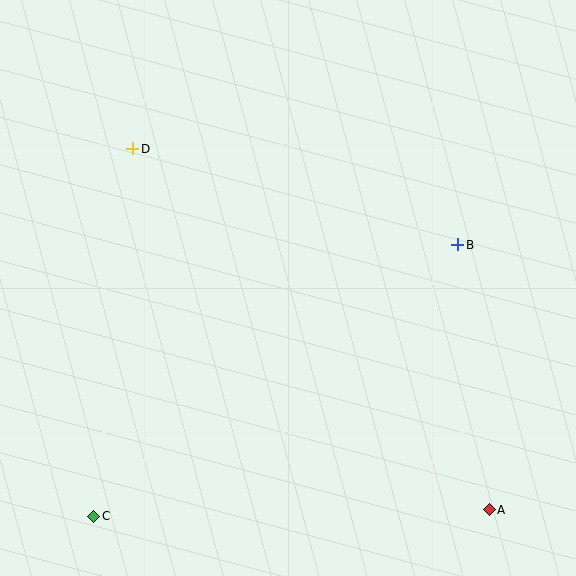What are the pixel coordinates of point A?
Point A is at (489, 510).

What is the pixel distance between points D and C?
The distance between D and C is 370 pixels.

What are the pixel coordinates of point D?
Point D is at (133, 149).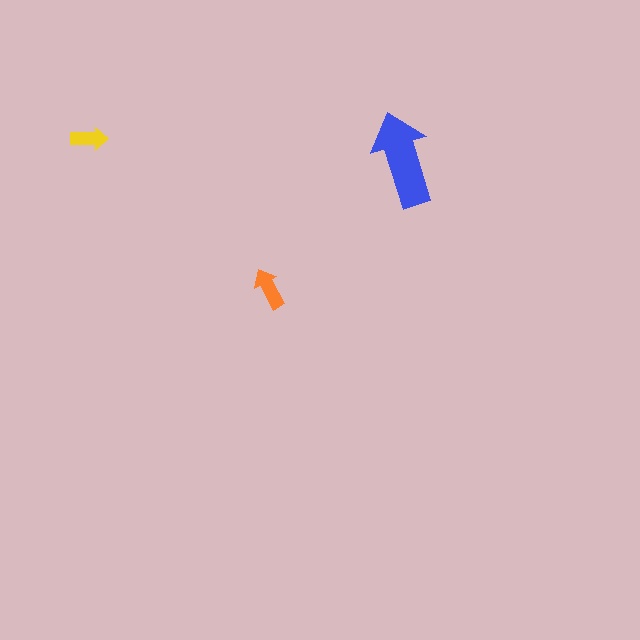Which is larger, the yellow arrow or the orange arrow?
The orange one.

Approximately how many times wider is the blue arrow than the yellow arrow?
About 2.5 times wider.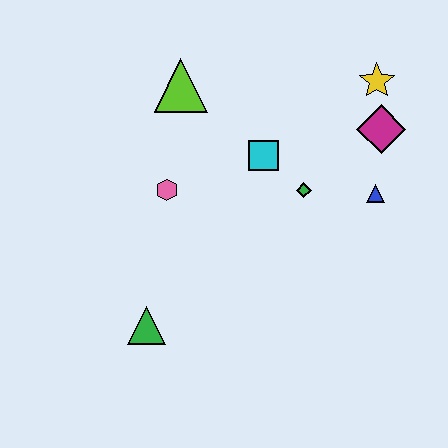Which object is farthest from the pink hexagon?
The yellow star is farthest from the pink hexagon.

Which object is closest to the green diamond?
The cyan square is closest to the green diamond.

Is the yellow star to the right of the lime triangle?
Yes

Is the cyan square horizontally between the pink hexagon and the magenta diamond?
Yes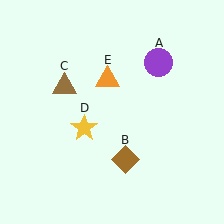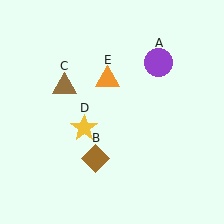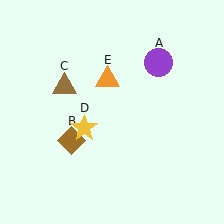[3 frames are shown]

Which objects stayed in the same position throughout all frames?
Purple circle (object A) and brown triangle (object C) and yellow star (object D) and orange triangle (object E) remained stationary.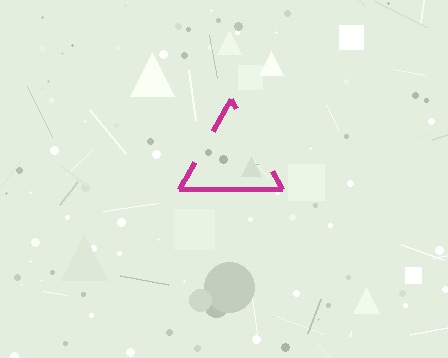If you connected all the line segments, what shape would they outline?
They would outline a triangle.